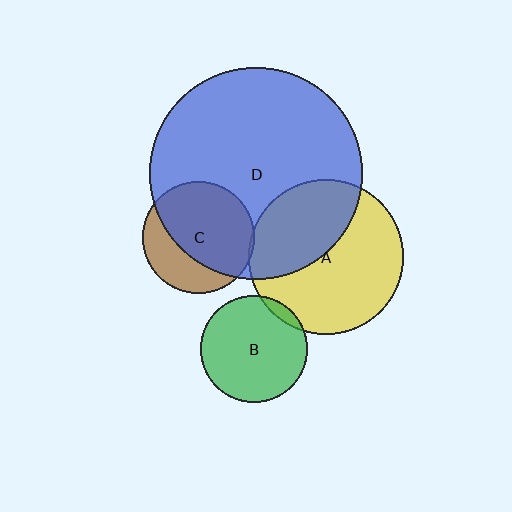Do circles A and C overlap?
Yes.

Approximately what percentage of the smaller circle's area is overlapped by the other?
Approximately 5%.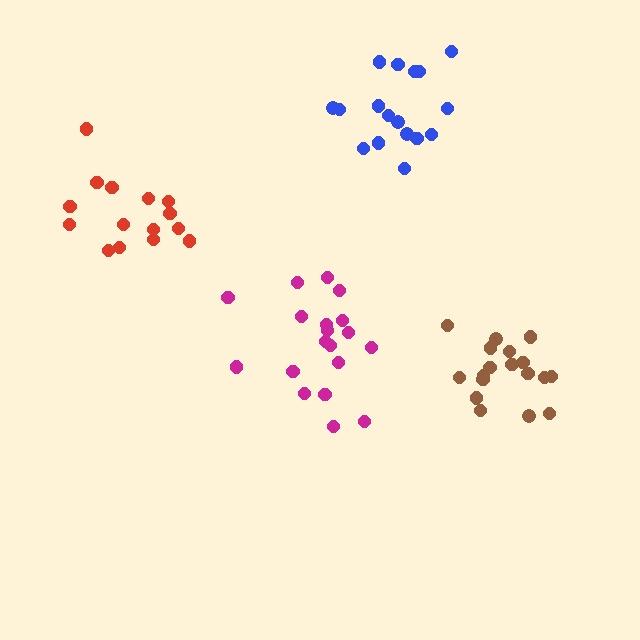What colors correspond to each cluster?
The clusters are colored: magenta, blue, red, brown.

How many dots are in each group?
Group 1: 19 dots, Group 2: 17 dots, Group 3: 15 dots, Group 4: 18 dots (69 total).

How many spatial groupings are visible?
There are 4 spatial groupings.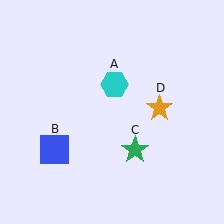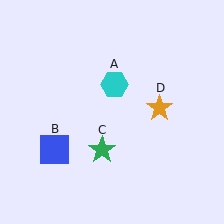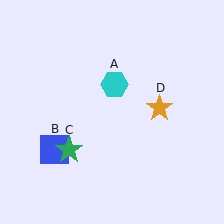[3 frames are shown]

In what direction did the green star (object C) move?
The green star (object C) moved left.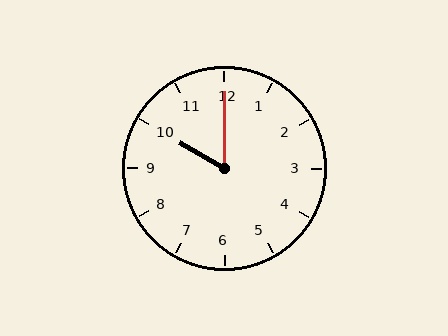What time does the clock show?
10:00.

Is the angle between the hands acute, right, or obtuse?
It is acute.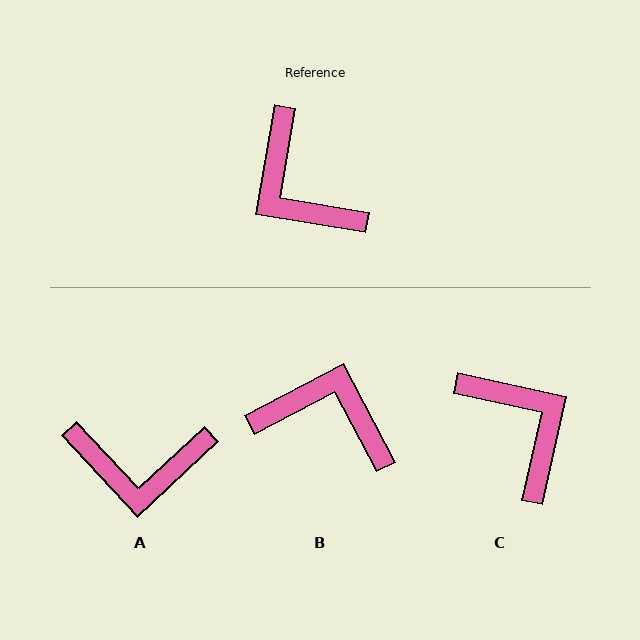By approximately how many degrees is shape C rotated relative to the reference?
Approximately 177 degrees counter-clockwise.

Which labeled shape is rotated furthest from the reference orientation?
C, about 177 degrees away.